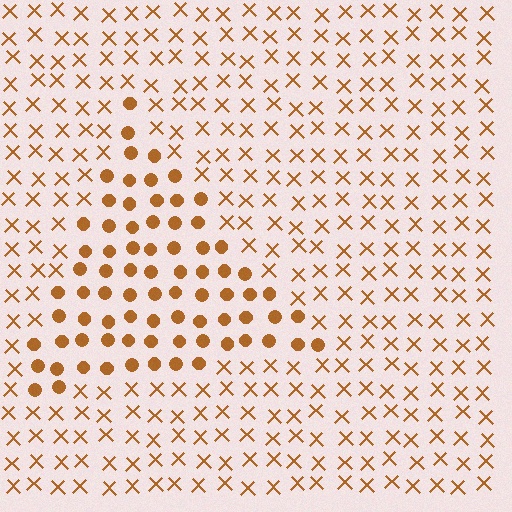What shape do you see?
I see a triangle.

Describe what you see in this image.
The image is filled with small brown elements arranged in a uniform grid. A triangle-shaped region contains circles, while the surrounding area contains X marks. The boundary is defined purely by the change in element shape.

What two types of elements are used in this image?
The image uses circles inside the triangle region and X marks outside it.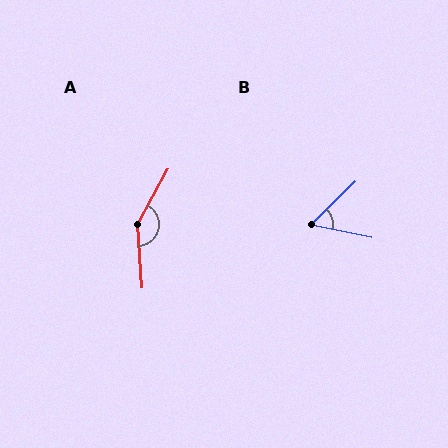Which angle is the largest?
A, at approximately 148 degrees.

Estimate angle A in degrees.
Approximately 148 degrees.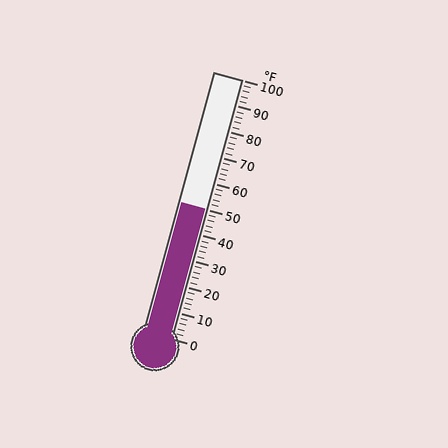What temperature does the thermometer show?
The thermometer shows approximately 50°F.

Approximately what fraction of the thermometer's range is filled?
The thermometer is filled to approximately 50% of its range.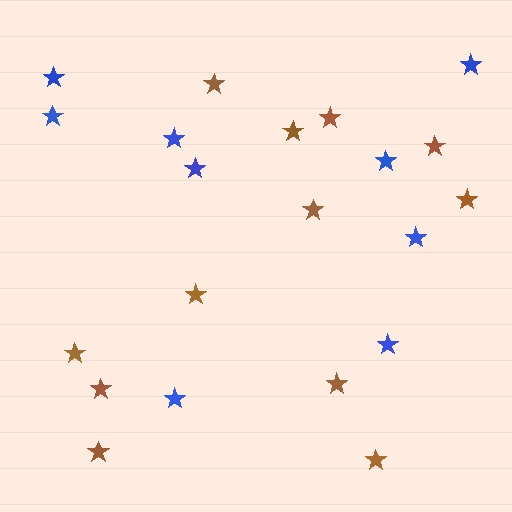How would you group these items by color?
There are 2 groups: one group of brown stars (12) and one group of blue stars (9).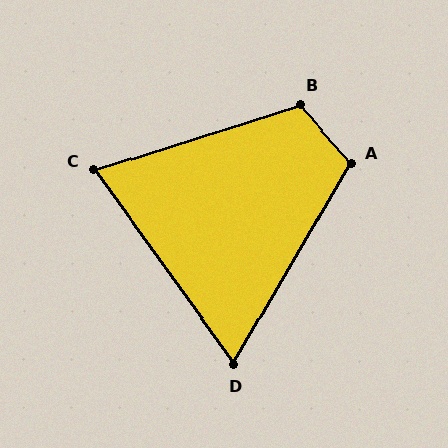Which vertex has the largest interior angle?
B, at approximately 114 degrees.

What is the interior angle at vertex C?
Approximately 72 degrees (acute).